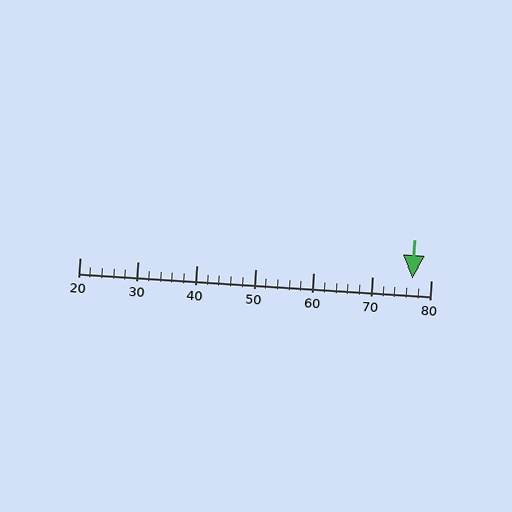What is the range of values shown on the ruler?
The ruler shows values from 20 to 80.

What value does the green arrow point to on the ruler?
The green arrow points to approximately 77.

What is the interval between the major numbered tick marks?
The major tick marks are spaced 10 units apart.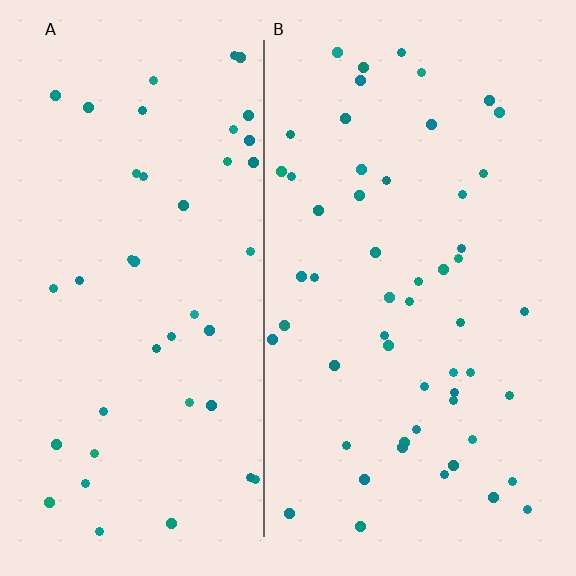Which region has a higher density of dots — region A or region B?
B (the right).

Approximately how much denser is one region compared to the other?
Approximately 1.3× — region B over region A.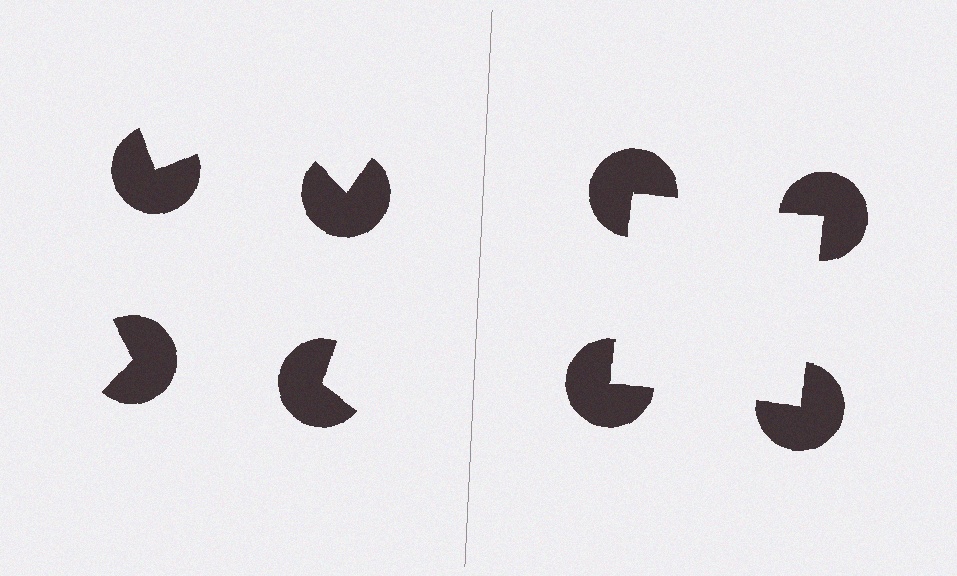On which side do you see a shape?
An illusory square appears on the right side. On the left side the wedge cuts are rotated, so no coherent shape forms.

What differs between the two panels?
The pac-man discs are positioned identically on both sides; only the wedge orientations differ. On the right they align to a square; on the left they are misaligned.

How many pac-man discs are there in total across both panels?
8 — 4 on each side.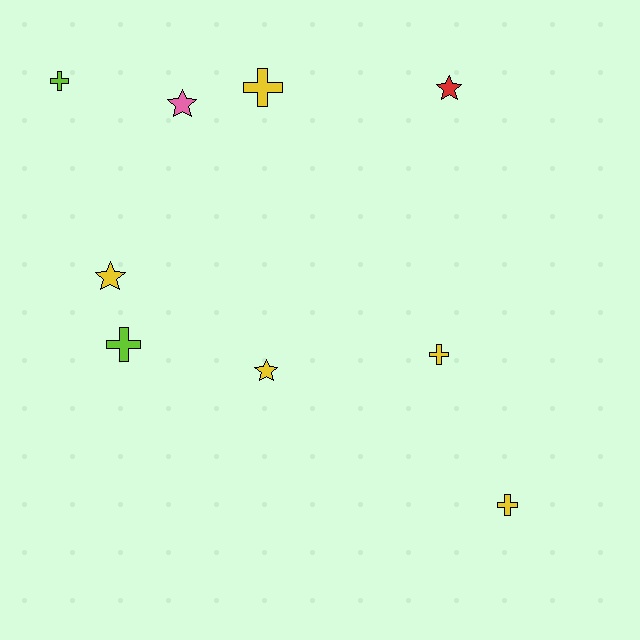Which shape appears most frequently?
Cross, with 5 objects.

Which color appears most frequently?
Yellow, with 5 objects.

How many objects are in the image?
There are 9 objects.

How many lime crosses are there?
There are 2 lime crosses.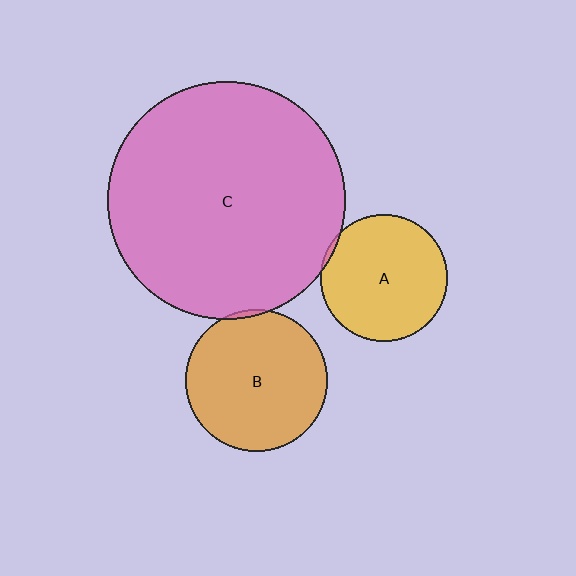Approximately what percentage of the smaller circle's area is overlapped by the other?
Approximately 5%.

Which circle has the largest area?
Circle C (pink).